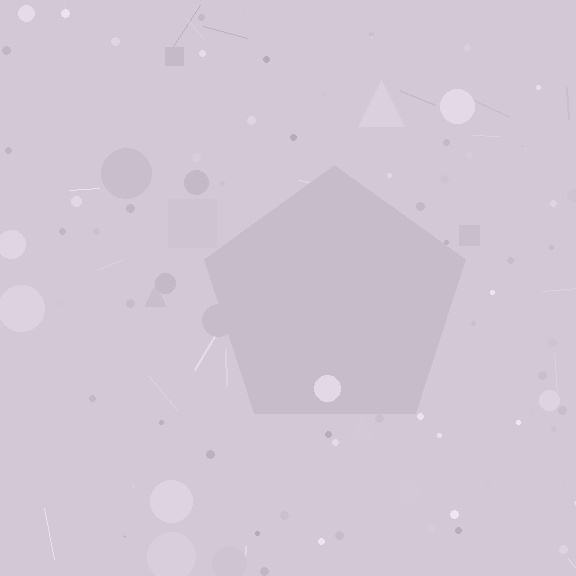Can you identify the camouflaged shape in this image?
The camouflaged shape is a pentagon.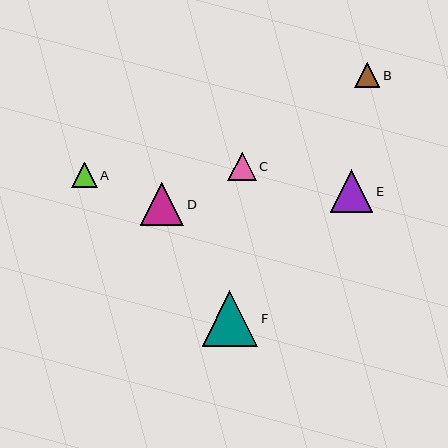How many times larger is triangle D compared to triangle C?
Triangle D is approximately 1.5 times the size of triangle C.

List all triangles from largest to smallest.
From largest to smallest: F, D, E, C, A, B.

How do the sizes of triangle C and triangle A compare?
Triangle C and triangle A are approximately the same size.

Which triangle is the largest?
Triangle F is the largest with a size of approximately 56 pixels.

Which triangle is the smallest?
Triangle B is the smallest with a size of approximately 25 pixels.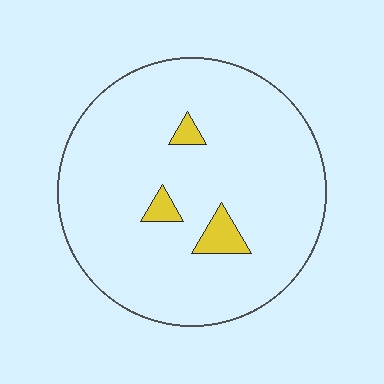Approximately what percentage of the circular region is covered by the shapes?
Approximately 5%.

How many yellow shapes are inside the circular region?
3.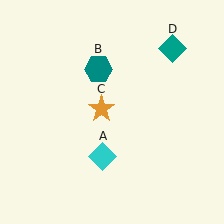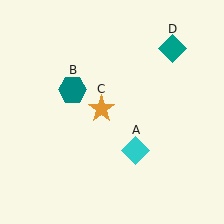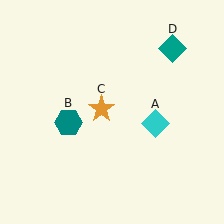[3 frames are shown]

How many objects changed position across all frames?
2 objects changed position: cyan diamond (object A), teal hexagon (object B).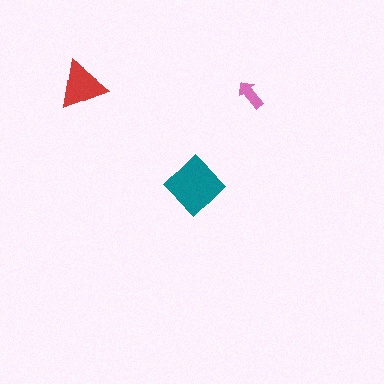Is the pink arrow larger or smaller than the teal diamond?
Smaller.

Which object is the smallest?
The pink arrow.